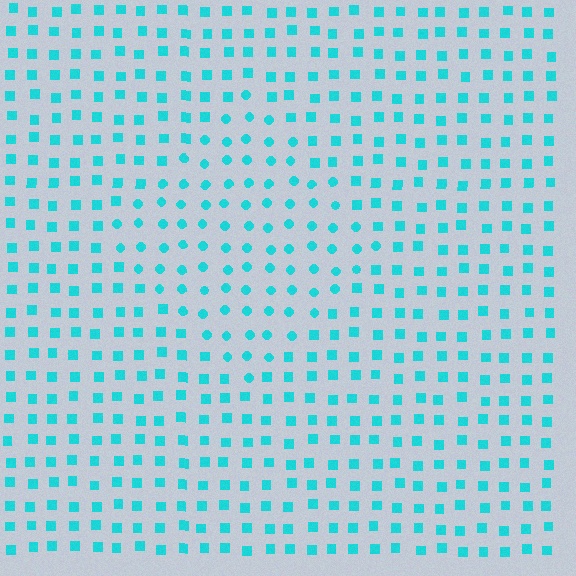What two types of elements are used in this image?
The image uses circles inside the diamond region and squares outside it.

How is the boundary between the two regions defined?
The boundary is defined by a change in element shape: circles inside vs. squares outside. All elements share the same color and spacing.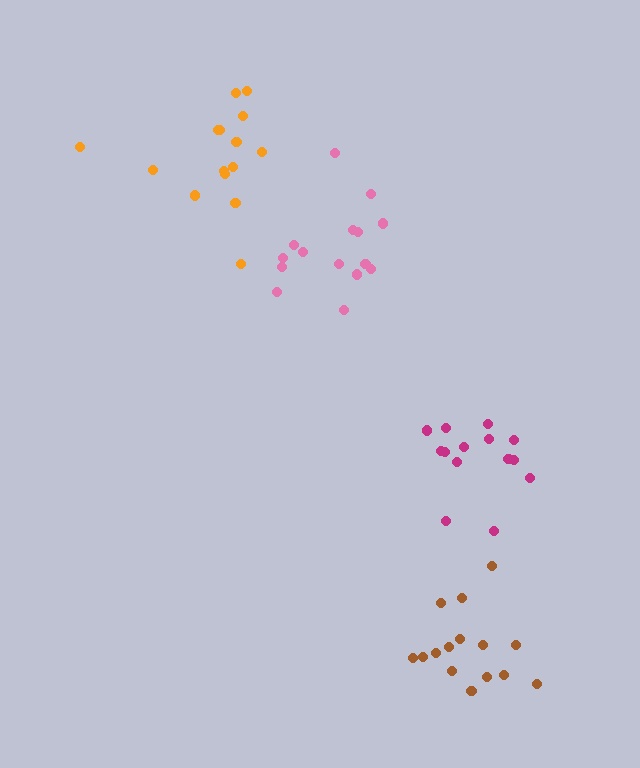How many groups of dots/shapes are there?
There are 4 groups.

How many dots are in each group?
Group 1: 15 dots, Group 2: 14 dots, Group 3: 15 dots, Group 4: 15 dots (59 total).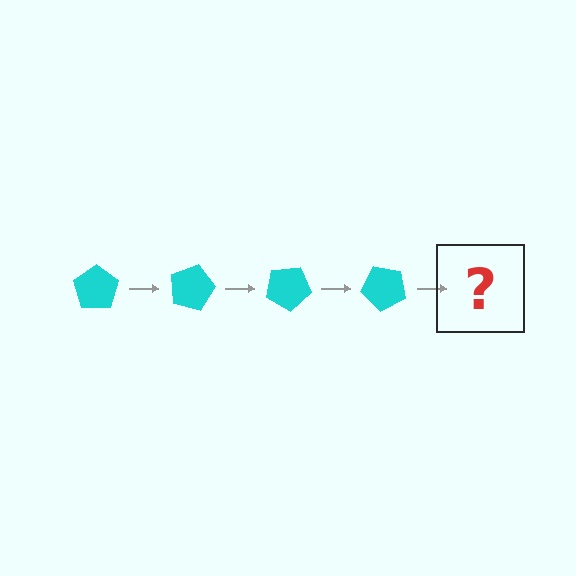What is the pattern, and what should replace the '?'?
The pattern is that the pentagon rotates 15 degrees each step. The '?' should be a cyan pentagon rotated 60 degrees.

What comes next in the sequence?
The next element should be a cyan pentagon rotated 60 degrees.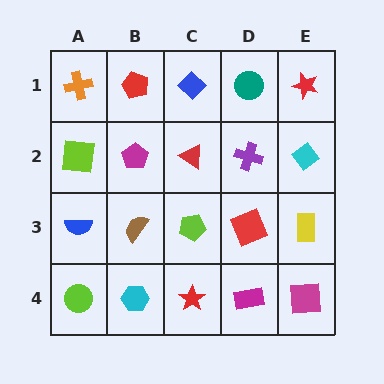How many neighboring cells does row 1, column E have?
2.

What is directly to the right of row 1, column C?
A teal circle.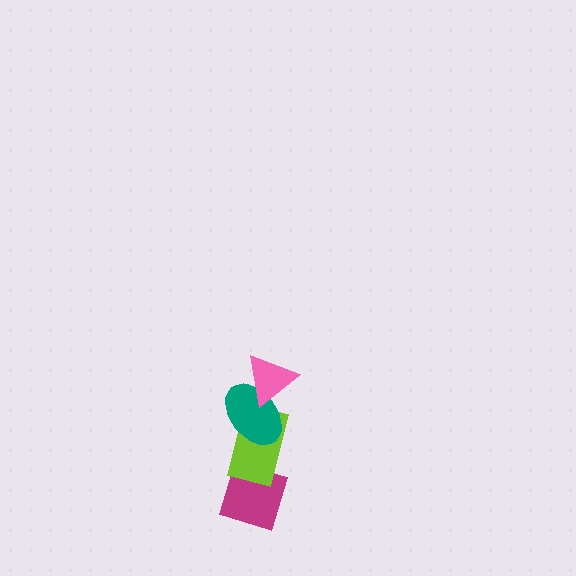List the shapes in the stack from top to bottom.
From top to bottom: the pink triangle, the teal ellipse, the lime rectangle, the magenta diamond.